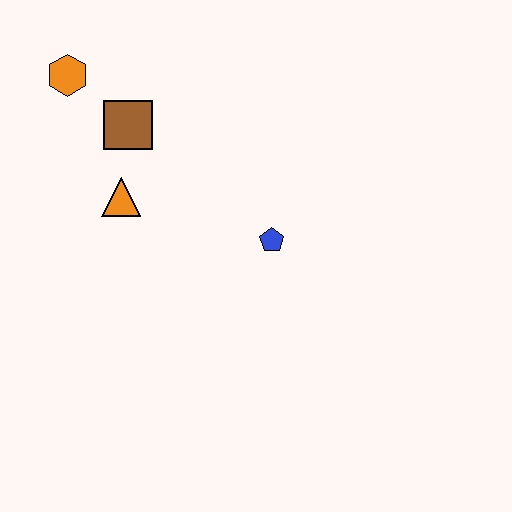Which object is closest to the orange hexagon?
The brown square is closest to the orange hexagon.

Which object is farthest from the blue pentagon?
The orange hexagon is farthest from the blue pentagon.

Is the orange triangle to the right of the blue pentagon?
No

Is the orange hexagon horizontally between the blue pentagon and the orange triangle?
No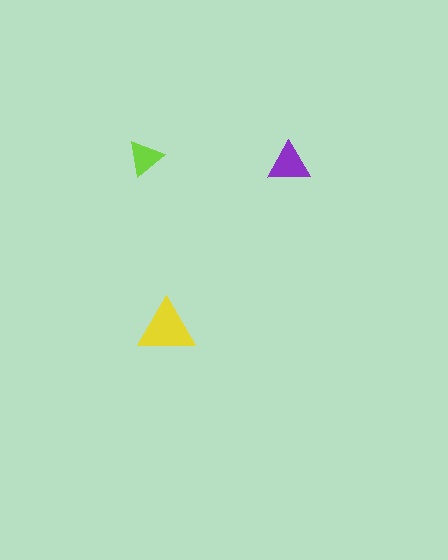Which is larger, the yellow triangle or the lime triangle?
The yellow one.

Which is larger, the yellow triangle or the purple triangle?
The yellow one.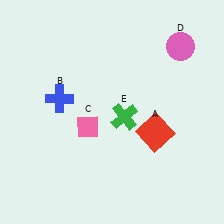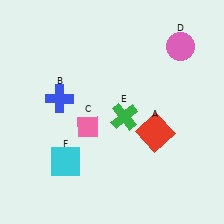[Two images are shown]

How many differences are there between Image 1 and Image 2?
There is 1 difference between the two images.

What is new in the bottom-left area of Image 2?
A cyan square (F) was added in the bottom-left area of Image 2.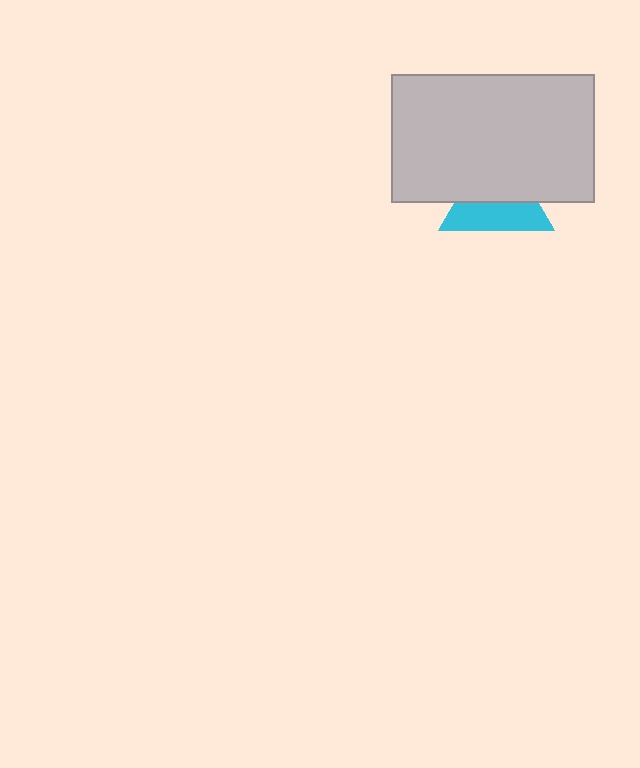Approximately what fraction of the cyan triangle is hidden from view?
Roughly 53% of the cyan triangle is hidden behind the light gray rectangle.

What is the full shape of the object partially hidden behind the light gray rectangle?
The partially hidden object is a cyan triangle.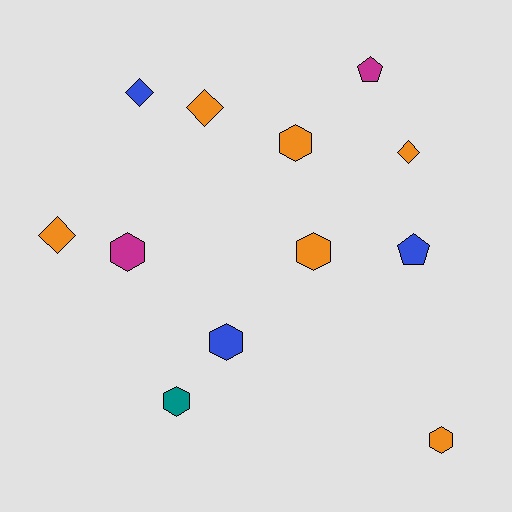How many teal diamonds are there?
There are no teal diamonds.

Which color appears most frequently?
Orange, with 6 objects.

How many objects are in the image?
There are 12 objects.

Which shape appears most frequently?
Hexagon, with 6 objects.